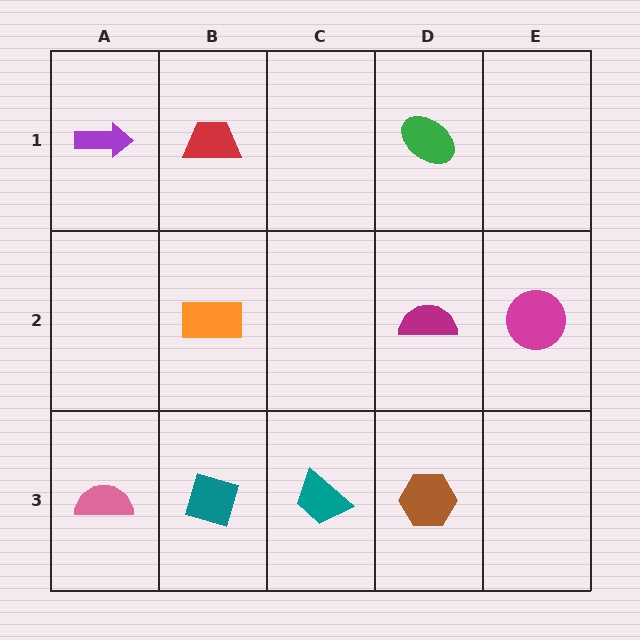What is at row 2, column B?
An orange rectangle.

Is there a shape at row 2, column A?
No, that cell is empty.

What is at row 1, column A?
A purple arrow.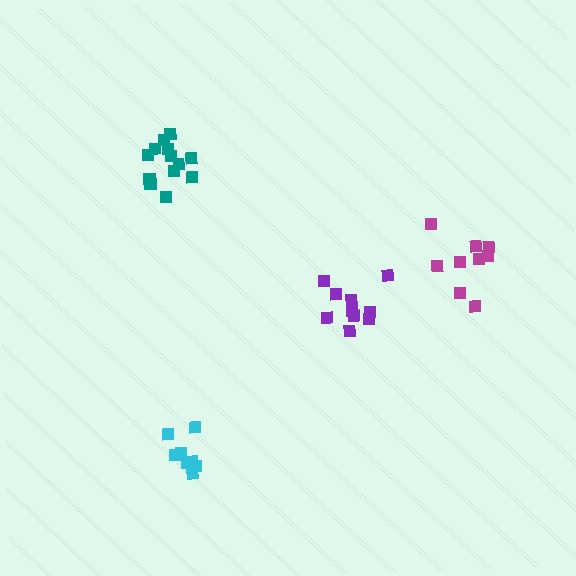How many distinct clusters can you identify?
There are 4 distinct clusters.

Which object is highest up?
The teal cluster is topmost.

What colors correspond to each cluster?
The clusters are colored: cyan, purple, teal, magenta.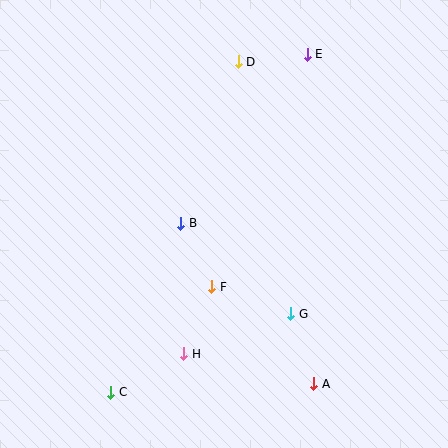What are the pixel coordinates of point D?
Point D is at (238, 62).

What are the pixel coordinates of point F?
Point F is at (212, 287).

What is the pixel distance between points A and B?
The distance between A and B is 209 pixels.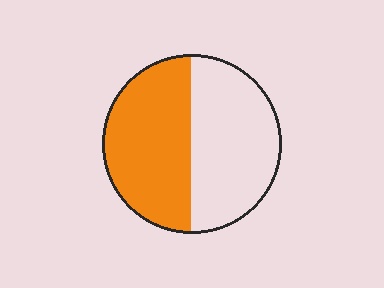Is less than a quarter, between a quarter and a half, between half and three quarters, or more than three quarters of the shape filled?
Between a quarter and a half.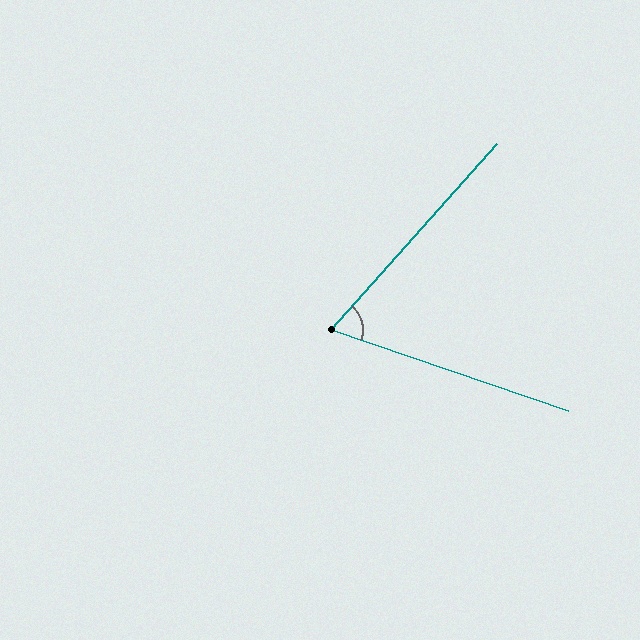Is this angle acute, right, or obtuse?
It is acute.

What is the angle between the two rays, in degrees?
Approximately 67 degrees.